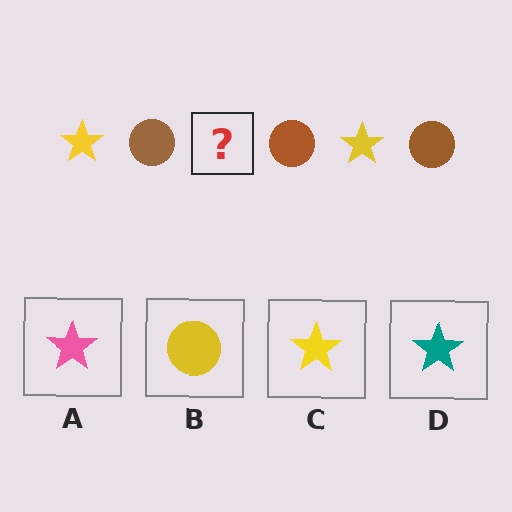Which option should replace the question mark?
Option C.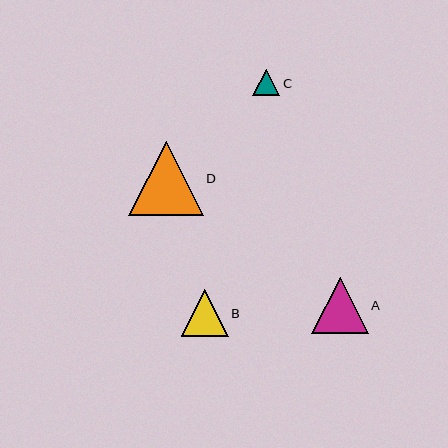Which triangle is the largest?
Triangle D is the largest with a size of approximately 74 pixels.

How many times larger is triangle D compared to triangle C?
Triangle D is approximately 2.8 times the size of triangle C.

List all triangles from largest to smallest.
From largest to smallest: D, A, B, C.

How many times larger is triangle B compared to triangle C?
Triangle B is approximately 1.8 times the size of triangle C.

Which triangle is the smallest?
Triangle C is the smallest with a size of approximately 27 pixels.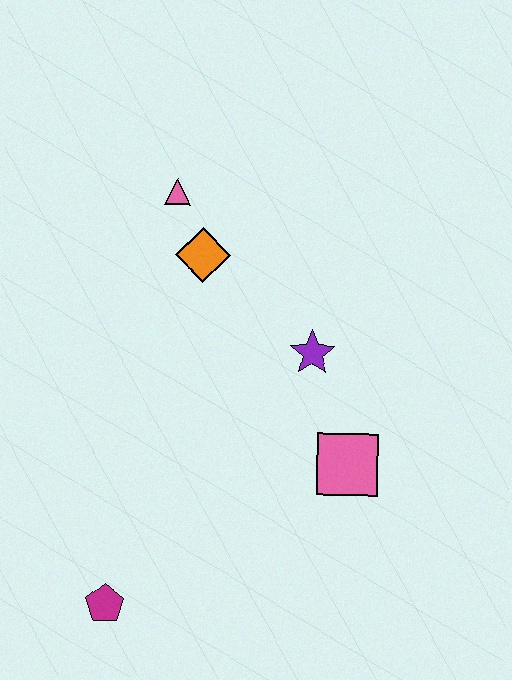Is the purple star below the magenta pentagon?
No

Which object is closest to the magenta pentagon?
The pink square is closest to the magenta pentagon.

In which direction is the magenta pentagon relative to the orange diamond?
The magenta pentagon is below the orange diamond.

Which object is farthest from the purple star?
The magenta pentagon is farthest from the purple star.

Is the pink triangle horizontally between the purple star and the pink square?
No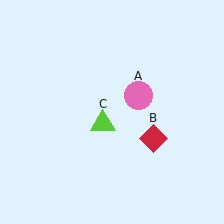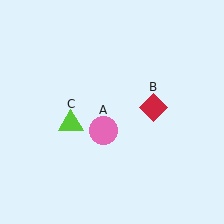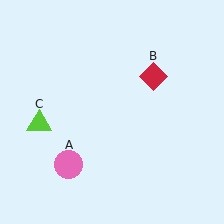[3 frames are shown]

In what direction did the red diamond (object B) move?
The red diamond (object B) moved up.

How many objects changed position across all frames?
3 objects changed position: pink circle (object A), red diamond (object B), lime triangle (object C).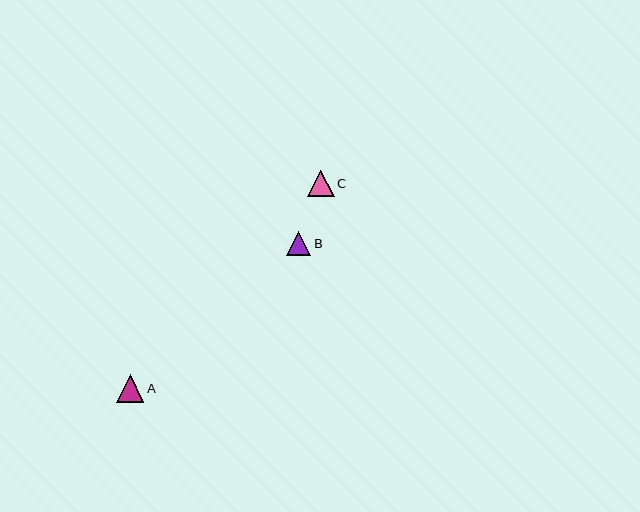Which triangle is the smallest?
Triangle B is the smallest with a size of approximately 24 pixels.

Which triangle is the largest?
Triangle A is the largest with a size of approximately 28 pixels.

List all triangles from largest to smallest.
From largest to smallest: A, C, B.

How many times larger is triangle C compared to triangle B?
Triangle C is approximately 1.1 times the size of triangle B.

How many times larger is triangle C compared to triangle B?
Triangle C is approximately 1.1 times the size of triangle B.